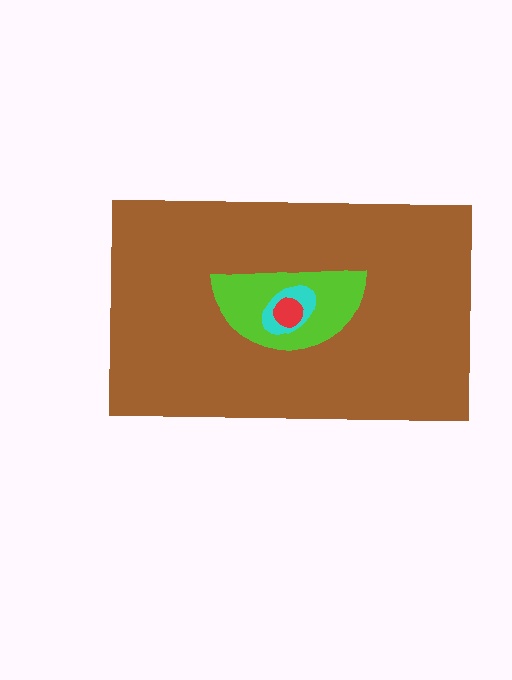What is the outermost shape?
The brown rectangle.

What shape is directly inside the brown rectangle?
The lime semicircle.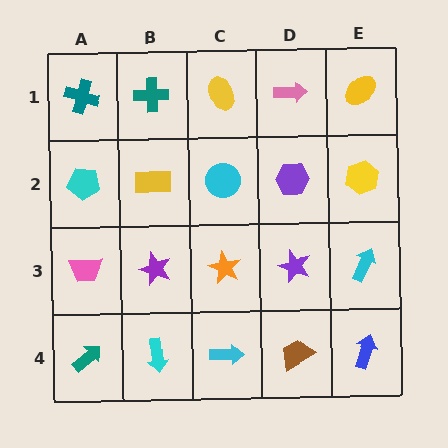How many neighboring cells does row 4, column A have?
2.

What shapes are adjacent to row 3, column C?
A cyan circle (row 2, column C), a cyan arrow (row 4, column C), a purple star (row 3, column B), a purple star (row 3, column D).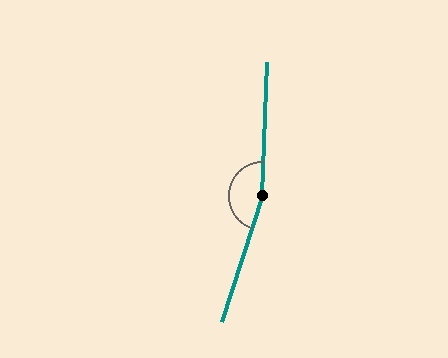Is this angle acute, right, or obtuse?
It is obtuse.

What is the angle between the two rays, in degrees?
Approximately 164 degrees.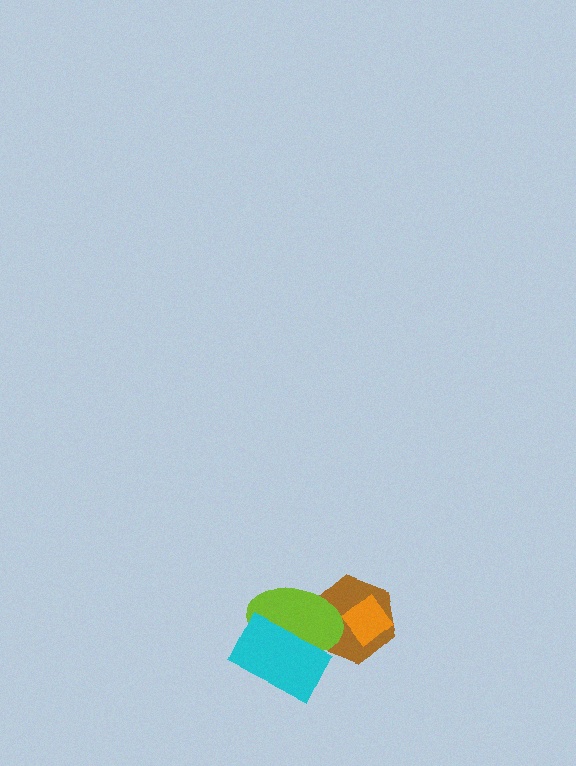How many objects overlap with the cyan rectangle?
1 object overlaps with the cyan rectangle.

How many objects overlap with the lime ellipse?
2 objects overlap with the lime ellipse.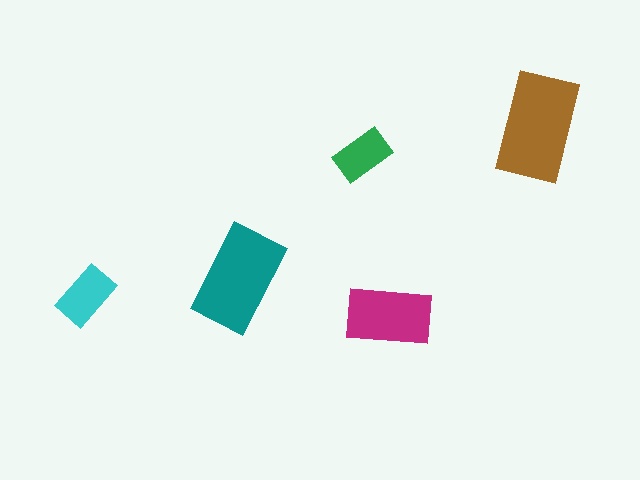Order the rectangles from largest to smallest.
the brown one, the teal one, the magenta one, the cyan one, the green one.